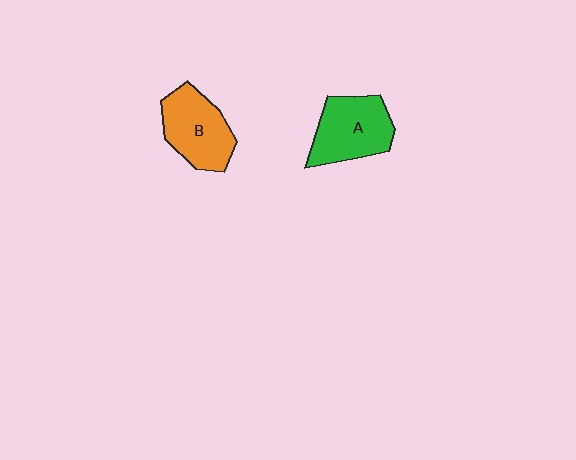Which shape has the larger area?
Shape A (green).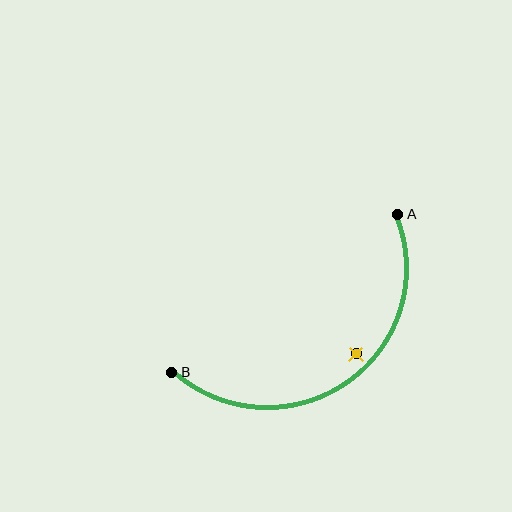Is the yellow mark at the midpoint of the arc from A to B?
No — the yellow mark does not lie on the arc at all. It sits slightly inside the curve.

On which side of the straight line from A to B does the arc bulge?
The arc bulges below and to the right of the straight line connecting A and B.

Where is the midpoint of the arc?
The arc midpoint is the point on the curve farthest from the straight line joining A and B. It sits below and to the right of that line.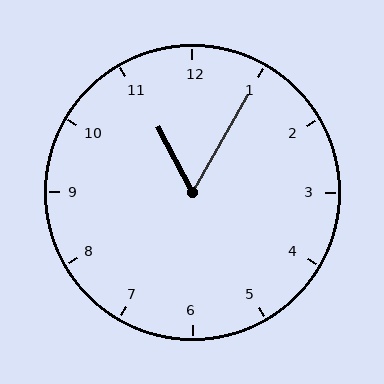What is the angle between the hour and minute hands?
Approximately 58 degrees.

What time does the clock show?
11:05.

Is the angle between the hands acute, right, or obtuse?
It is acute.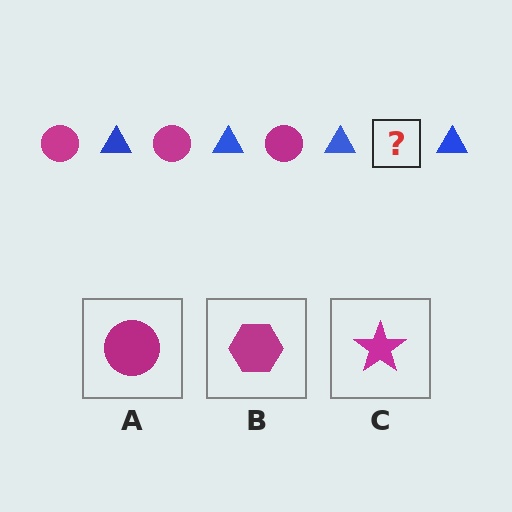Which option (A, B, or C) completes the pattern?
A.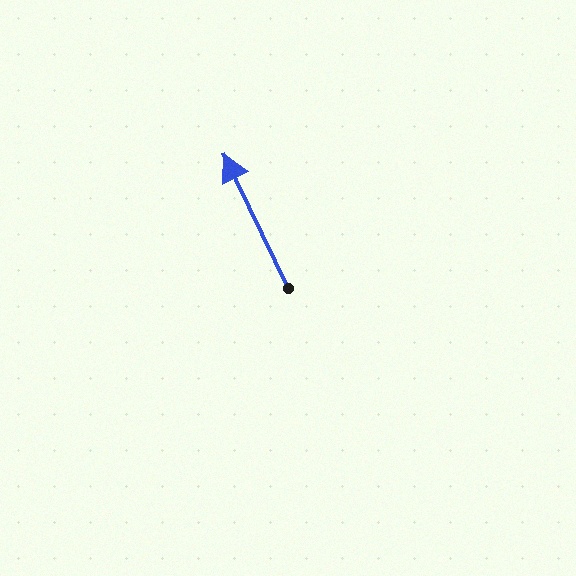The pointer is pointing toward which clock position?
Roughly 11 o'clock.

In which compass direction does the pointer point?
Northwest.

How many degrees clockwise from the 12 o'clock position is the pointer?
Approximately 335 degrees.